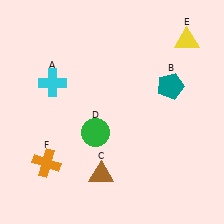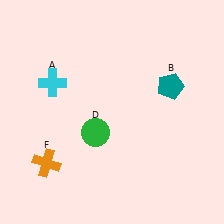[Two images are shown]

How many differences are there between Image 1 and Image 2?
There are 2 differences between the two images.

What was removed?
The yellow triangle (E), the brown triangle (C) were removed in Image 2.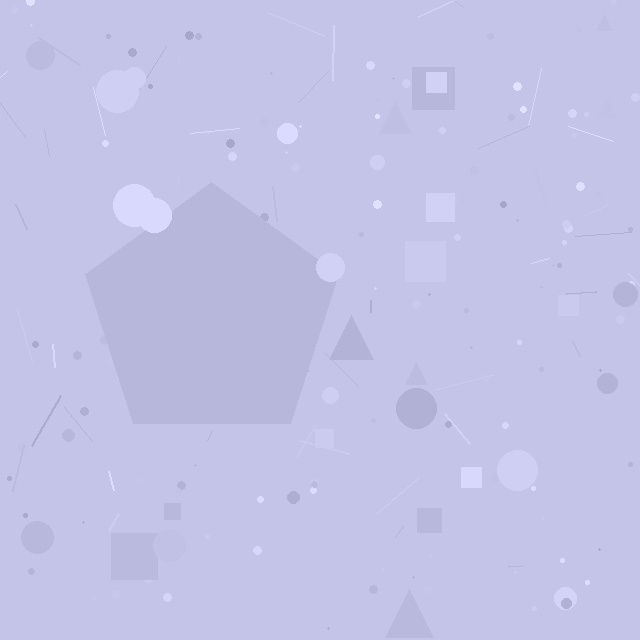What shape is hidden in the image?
A pentagon is hidden in the image.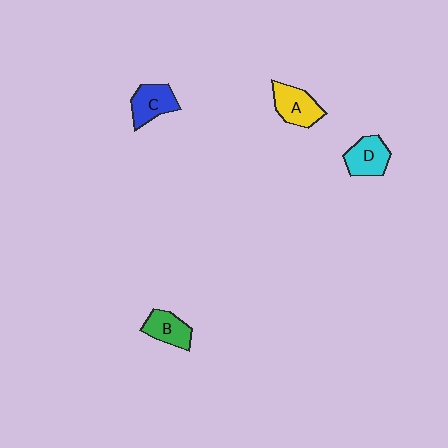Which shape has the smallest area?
Shape B (green).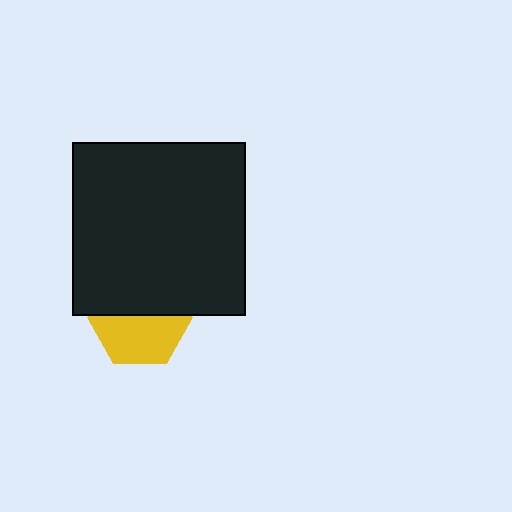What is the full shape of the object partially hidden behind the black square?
The partially hidden object is a yellow hexagon.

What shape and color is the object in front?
The object in front is a black square.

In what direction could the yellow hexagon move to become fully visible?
The yellow hexagon could move down. That would shift it out from behind the black square entirely.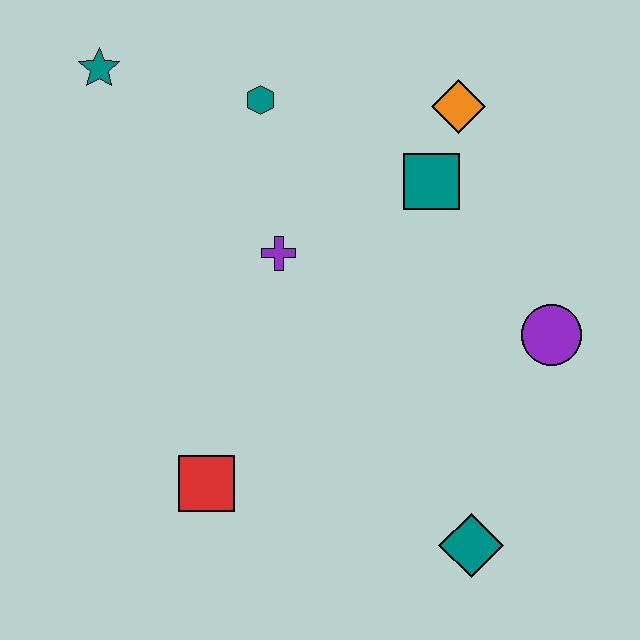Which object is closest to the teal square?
The orange diamond is closest to the teal square.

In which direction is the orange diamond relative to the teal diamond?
The orange diamond is above the teal diamond.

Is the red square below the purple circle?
Yes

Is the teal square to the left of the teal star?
No